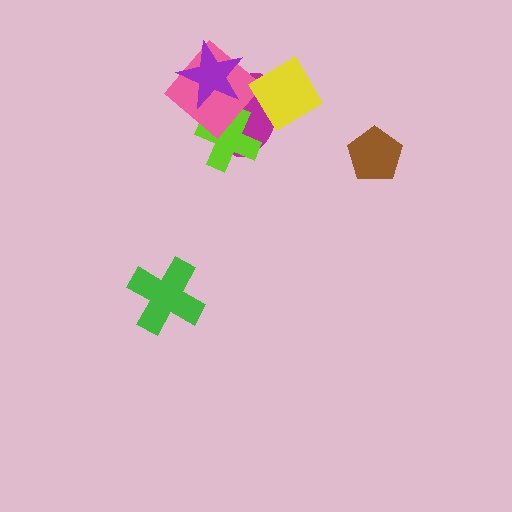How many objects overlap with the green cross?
0 objects overlap with the green cross.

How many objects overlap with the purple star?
2 objects overlap with the purple star.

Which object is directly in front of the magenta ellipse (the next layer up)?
The lime cross is directly in front of the magenta ellipse.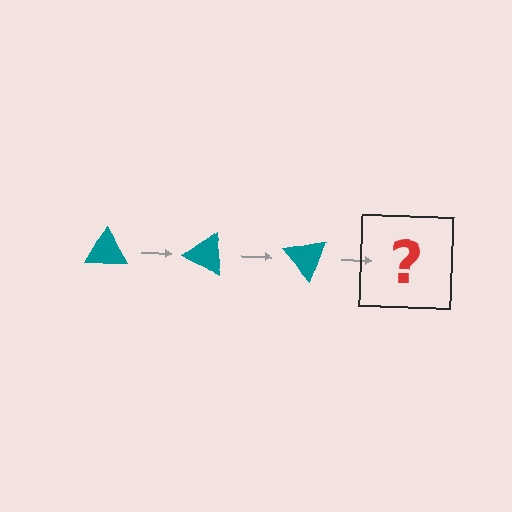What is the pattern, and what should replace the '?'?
The pattern is that the triangle rotates 25 degrees each step. The '?' should be a teal triangle rotated 75 degrees.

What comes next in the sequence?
The next element should be a teal triangle rotated 75 degrees.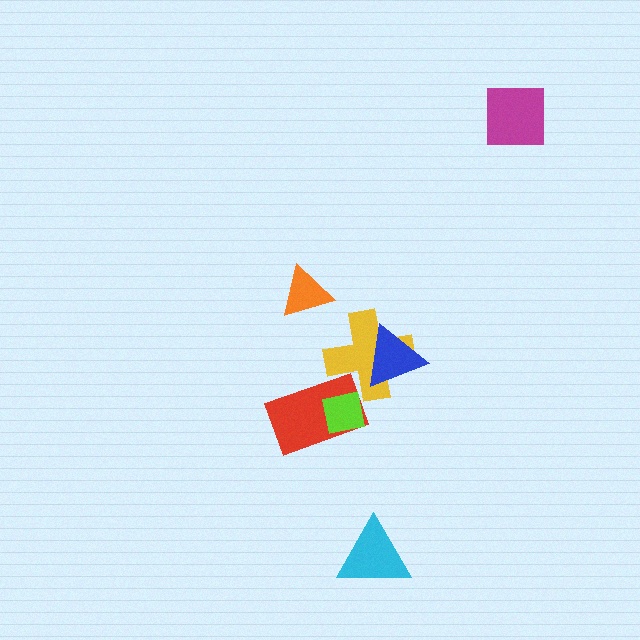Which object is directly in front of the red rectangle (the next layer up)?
The lime square is directly in front of the red rectangle.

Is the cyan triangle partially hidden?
No, no other shape covers it.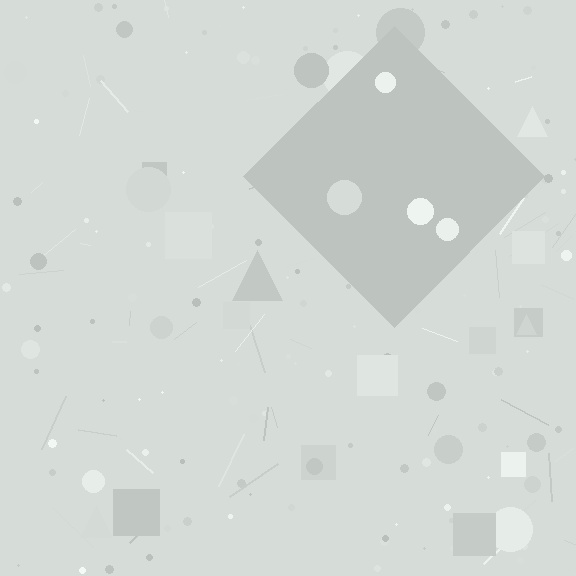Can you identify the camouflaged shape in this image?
The camouflaged shape is a diamond.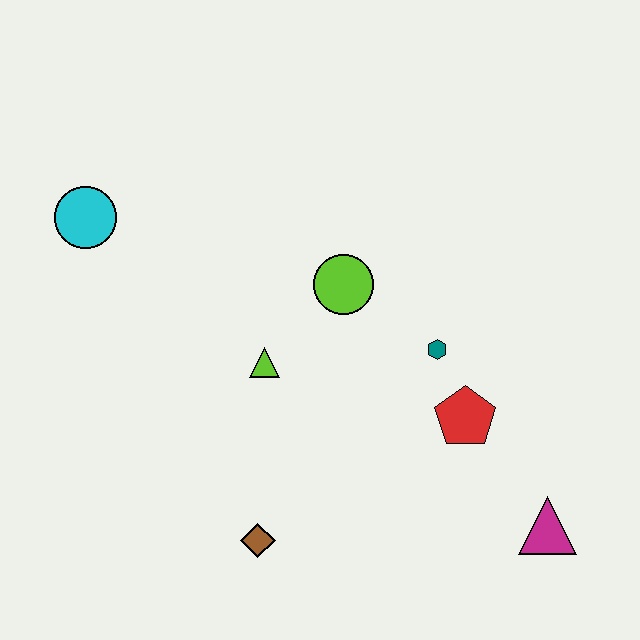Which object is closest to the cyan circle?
The lime triangle is closest to the cyan circle.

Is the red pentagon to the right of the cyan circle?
Yes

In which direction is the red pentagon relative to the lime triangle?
The red pentagon is to the right of the lime triangle.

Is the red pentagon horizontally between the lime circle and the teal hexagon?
No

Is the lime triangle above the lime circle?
No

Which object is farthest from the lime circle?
The magenta triangle is farthest from the lime circle.